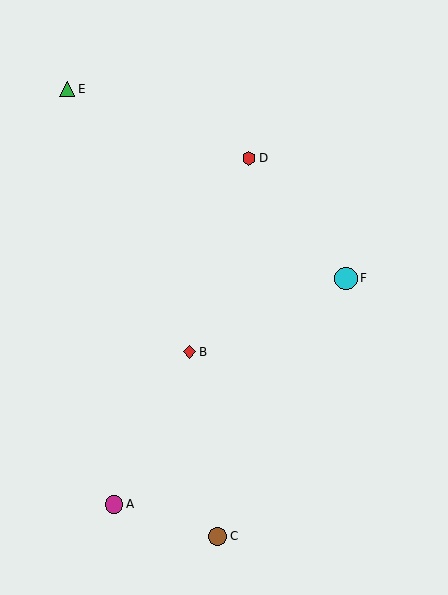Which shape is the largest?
The cyan circle (labeled F) is the largest.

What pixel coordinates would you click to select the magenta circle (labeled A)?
Click at (114, 505) to select the magenta circle A.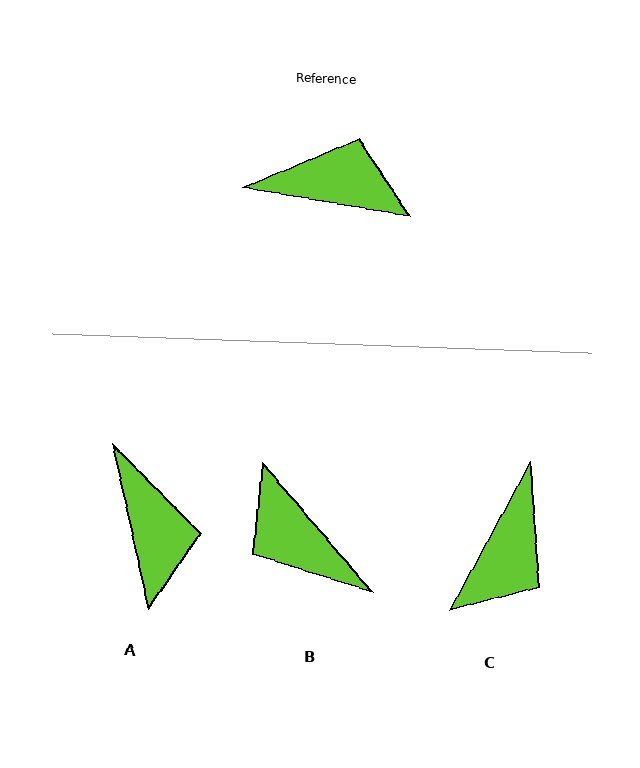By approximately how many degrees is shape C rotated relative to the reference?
Approximately 109 degrees clockwise.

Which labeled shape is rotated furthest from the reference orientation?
B, about 140 degrees away.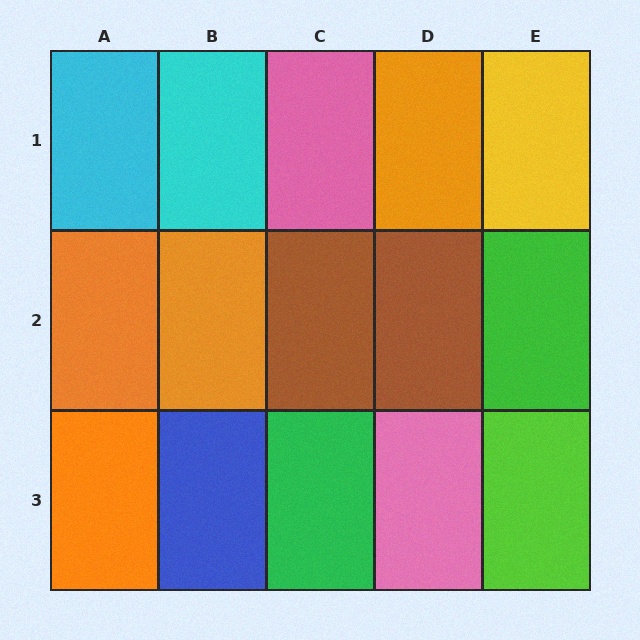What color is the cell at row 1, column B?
Cyan.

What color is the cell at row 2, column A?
Orange.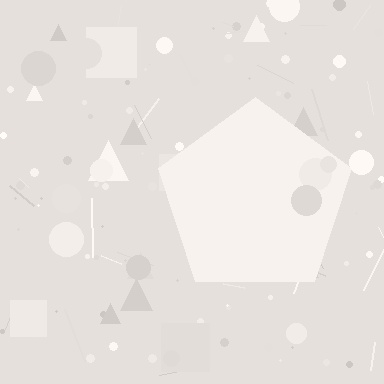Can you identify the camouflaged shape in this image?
The camouflaged shape is a pentagon.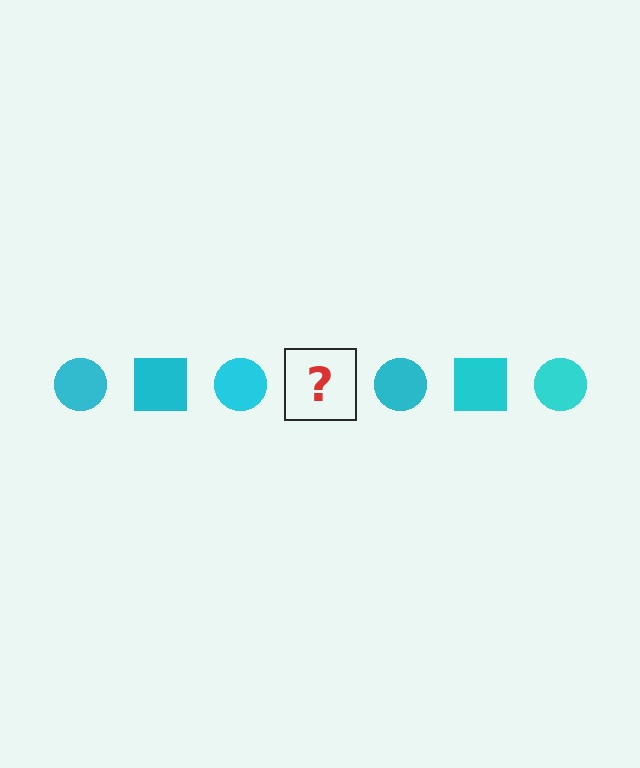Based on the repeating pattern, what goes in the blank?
The blank should be a cyan square.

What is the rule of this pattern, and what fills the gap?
The rule is that the pattern cycles through circle, square shapes in cyan. The gap should be filled with a cyan square.